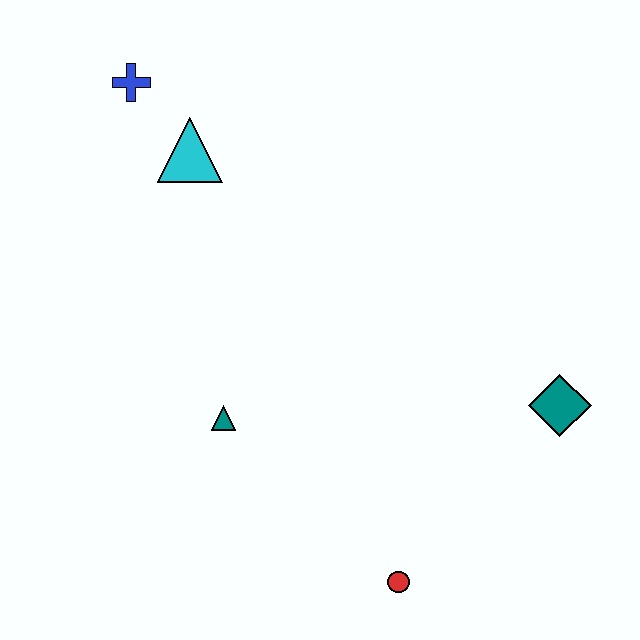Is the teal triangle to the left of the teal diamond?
Yes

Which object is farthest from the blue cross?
The red circle is farthest from the blue cross.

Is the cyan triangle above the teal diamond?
Yes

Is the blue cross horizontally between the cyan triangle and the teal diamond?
No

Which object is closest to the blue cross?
The cyan triangle is closest to the blue cross.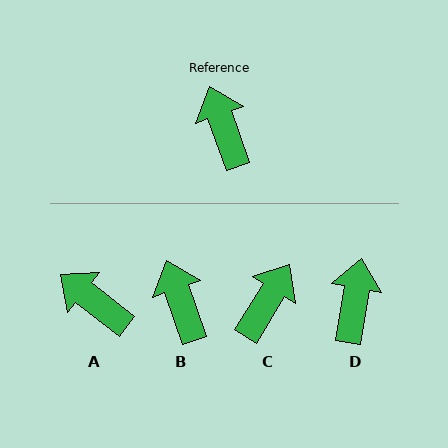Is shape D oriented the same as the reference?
No, it is off by about 29 degrees.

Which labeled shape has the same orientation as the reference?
B.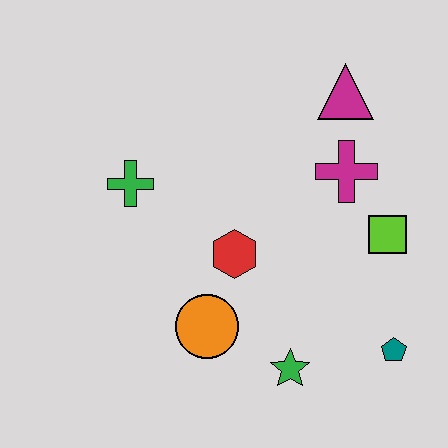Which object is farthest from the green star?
The magenta triangle is farthest from the green star.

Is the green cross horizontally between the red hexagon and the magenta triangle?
No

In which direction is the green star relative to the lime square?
The green star is below the lime square.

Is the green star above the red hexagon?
No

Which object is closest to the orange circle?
The red hexagon is closest to the orange circle.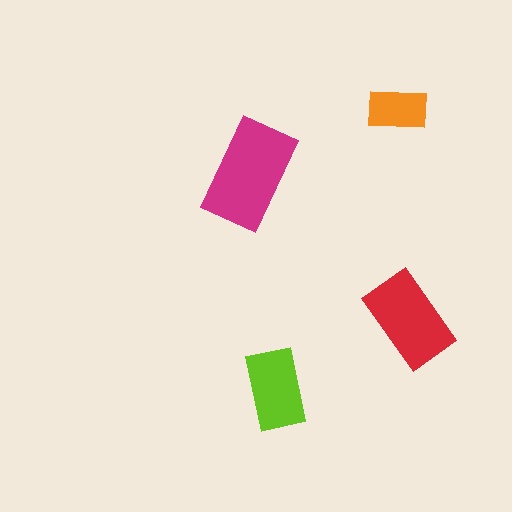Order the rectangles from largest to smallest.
the magenta one, the red one, the lime one, the orange one.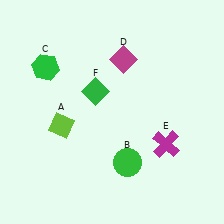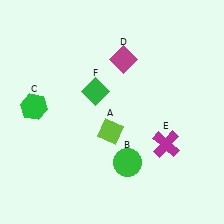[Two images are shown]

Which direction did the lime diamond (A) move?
The lime diamond (A) moved right.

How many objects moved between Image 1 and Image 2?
2 objects moved between the two images.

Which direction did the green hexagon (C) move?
The green hexagon (C) moved down.